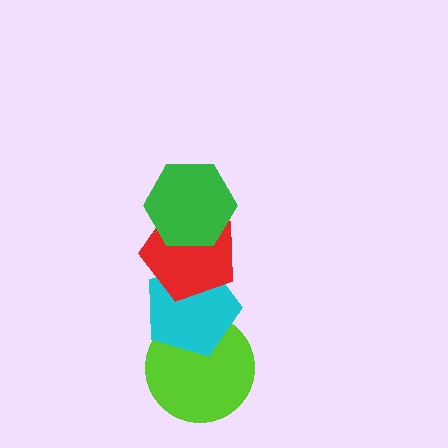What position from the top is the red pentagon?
The red pentagon is 2nd from the top.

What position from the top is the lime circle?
The lime circle is 4th from the top.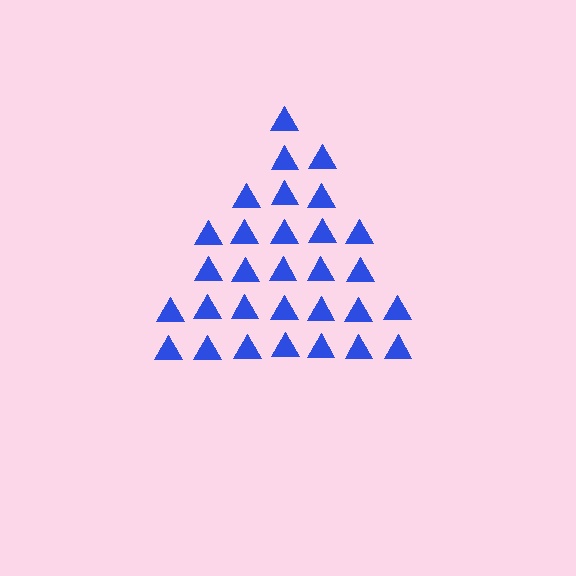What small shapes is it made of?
It is made of small triangles.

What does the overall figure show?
The overall figure shows a triangle.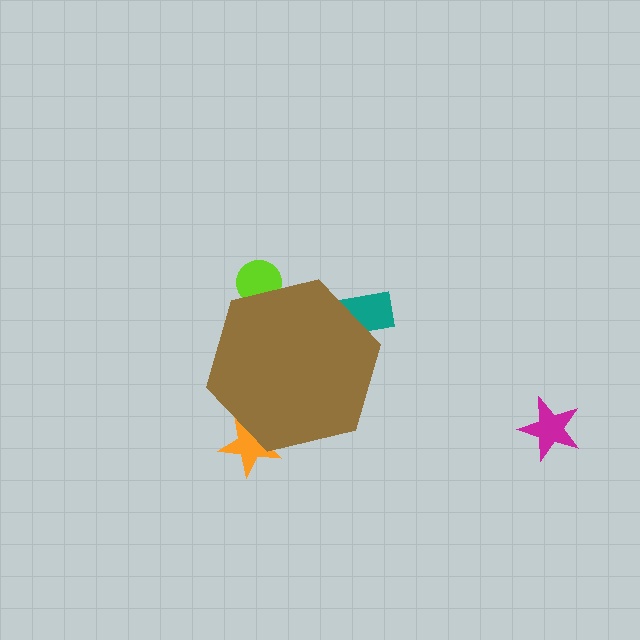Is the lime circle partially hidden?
Yes, the lime circle is partially hidden behind the brown hexagon.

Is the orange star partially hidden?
Yes, the orange star is partially hidden behind the brown hexagon.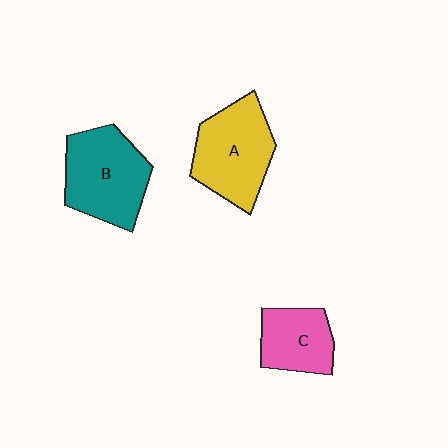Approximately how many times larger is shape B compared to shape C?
Approximately 1.5 times.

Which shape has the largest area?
Shape B (teal).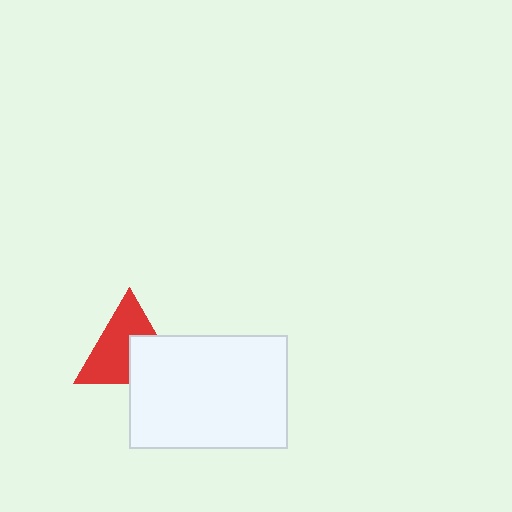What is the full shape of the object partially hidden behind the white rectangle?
The partially hidden object is a red triangle.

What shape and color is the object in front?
The object in front is a white rectangle.